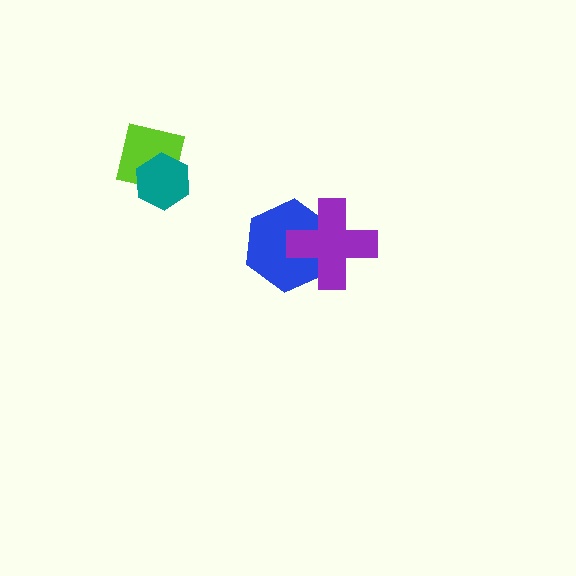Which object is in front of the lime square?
The teal hexagon is in front of the lime square.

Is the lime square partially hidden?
Yes, it is partially covered by another shape.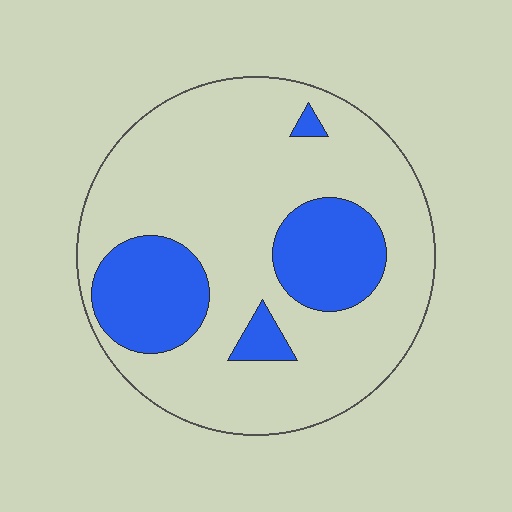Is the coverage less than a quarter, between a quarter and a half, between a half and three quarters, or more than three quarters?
Less than a quarter.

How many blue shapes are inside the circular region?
4.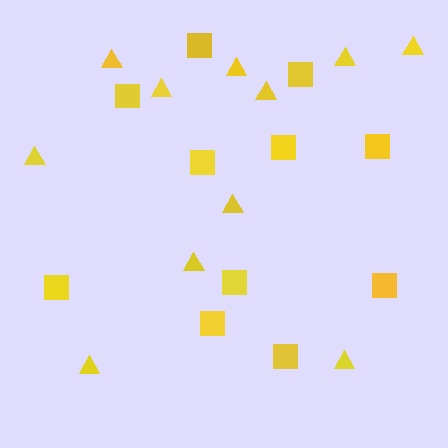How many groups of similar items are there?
There are 2 groups: one group of squares (11) and one group of triangles (11).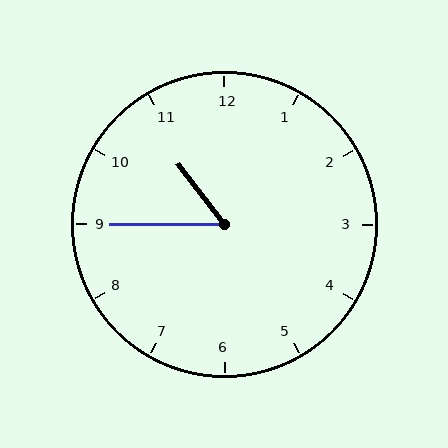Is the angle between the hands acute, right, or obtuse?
It is acute.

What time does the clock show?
10:45.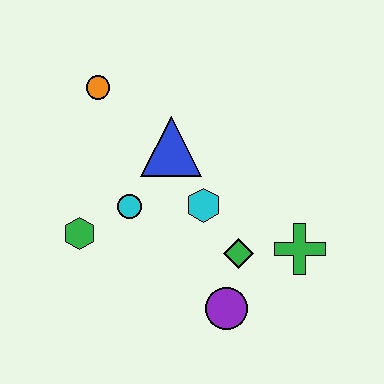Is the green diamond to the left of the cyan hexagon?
No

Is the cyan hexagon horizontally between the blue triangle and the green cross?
Yes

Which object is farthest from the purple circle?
The orange circle is farthest from the purple circle.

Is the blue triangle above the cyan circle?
Yes